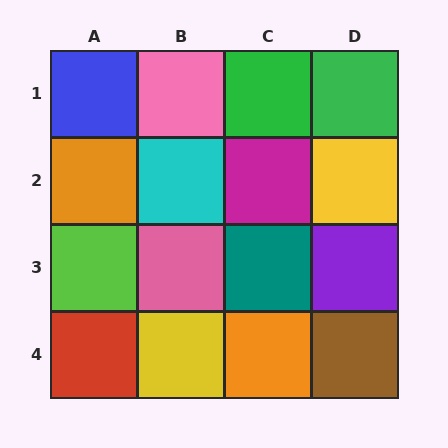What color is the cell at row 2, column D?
Yellow.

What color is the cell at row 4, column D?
Brown.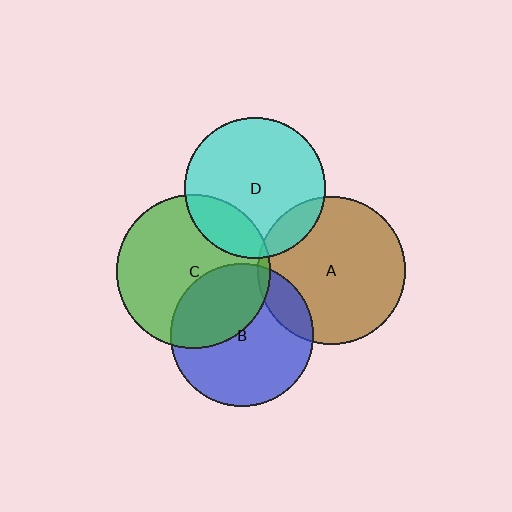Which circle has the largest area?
Circle C (green).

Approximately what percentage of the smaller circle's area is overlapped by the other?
Approximately 40%.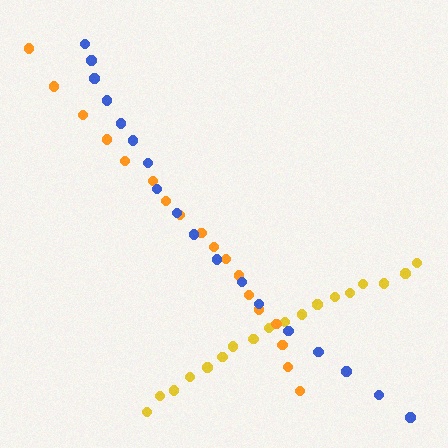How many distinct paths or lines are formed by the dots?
There are 3 distinct paths.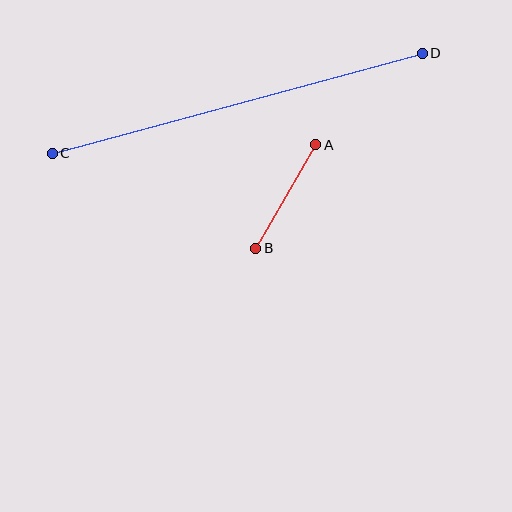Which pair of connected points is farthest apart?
Points C and D are farthest apart.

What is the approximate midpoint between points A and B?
The midpoint is at approximately (286, 196) pixels.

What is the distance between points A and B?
The distance is approximately 120 pixels.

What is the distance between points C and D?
The distance is approximately 383 pixels.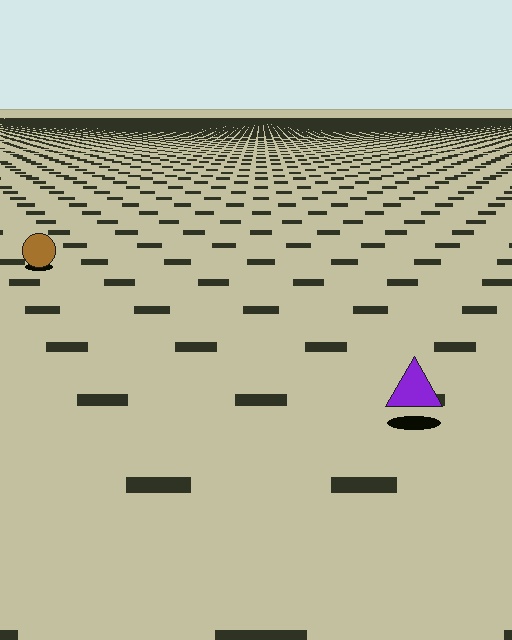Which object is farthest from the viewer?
The brown circle is farthest from the viewer. It appears smaller and the ground texture around it is denser.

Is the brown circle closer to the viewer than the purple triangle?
No. The purple triangle is closer — you can tell from the texture gradient: the ground texture is coarser near it.